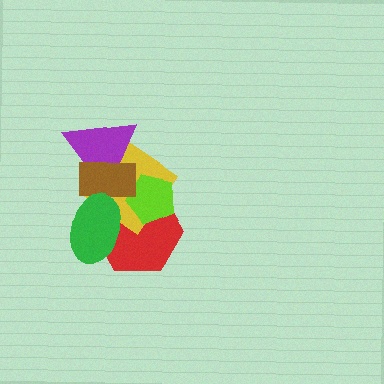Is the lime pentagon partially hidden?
Yes, it is partially covered by another shape.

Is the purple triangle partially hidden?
Yes, it is partially covered by another shape.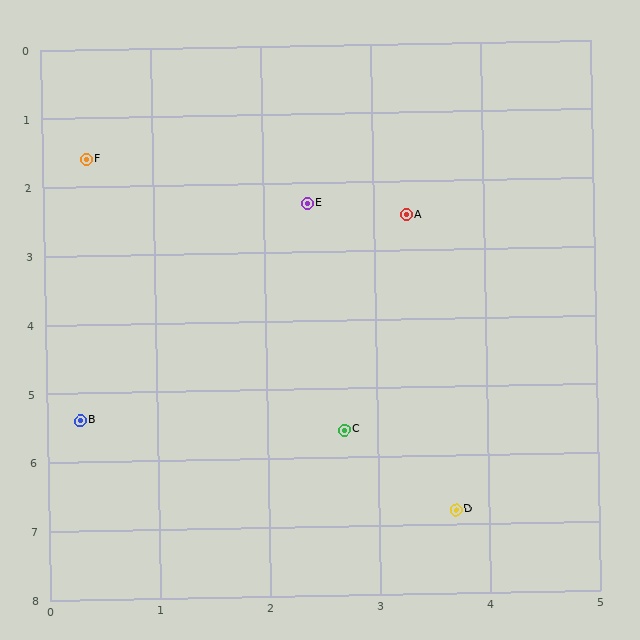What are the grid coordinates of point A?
Point A is at approximately (3.3, 2.5).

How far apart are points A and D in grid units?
Points A and D are about 4.3 grid units apart.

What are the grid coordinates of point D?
Point D is at approximately (3.7, 6.8).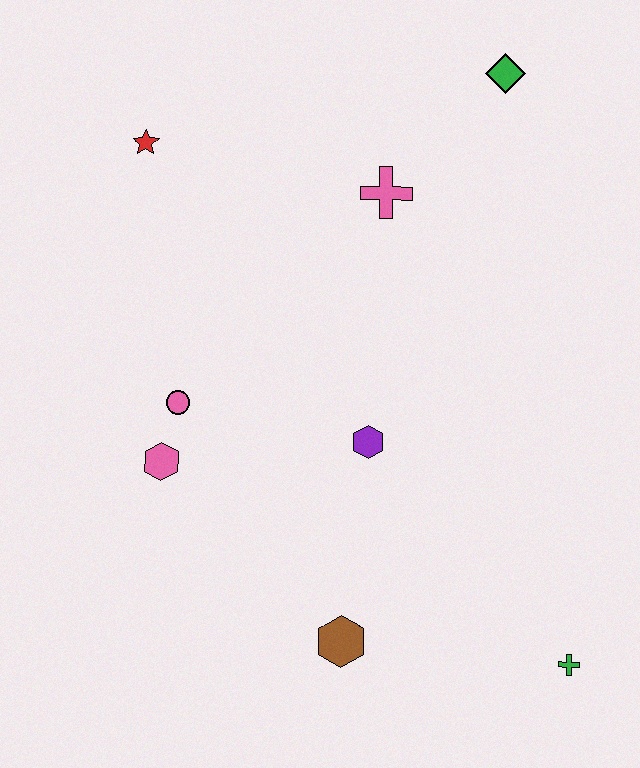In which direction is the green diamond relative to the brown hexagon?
The green diamond is above the brown hexagon.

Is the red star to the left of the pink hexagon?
Yes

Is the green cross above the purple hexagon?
No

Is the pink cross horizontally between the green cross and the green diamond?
No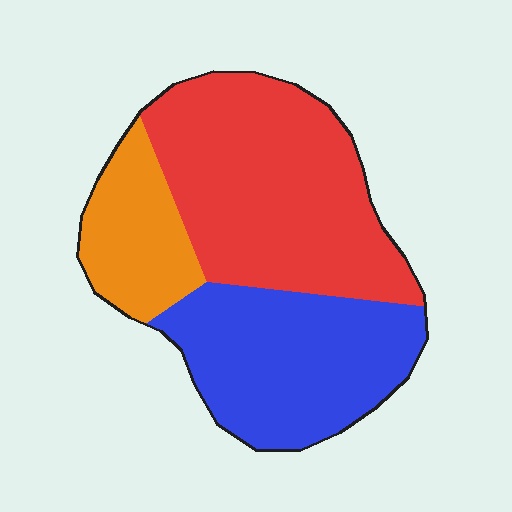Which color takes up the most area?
Red, at roughly 45%.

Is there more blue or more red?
Red.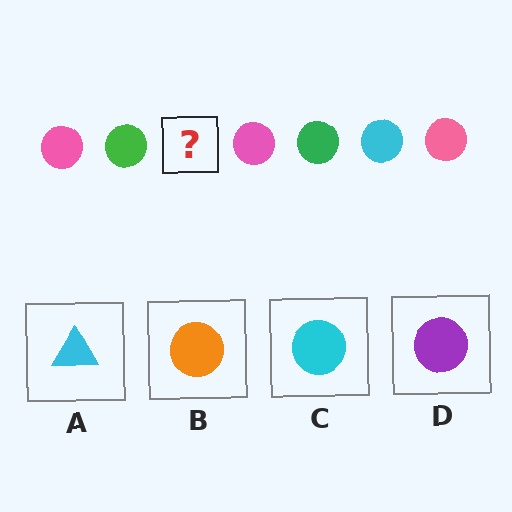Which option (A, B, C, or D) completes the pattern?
C.